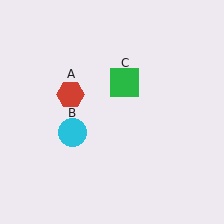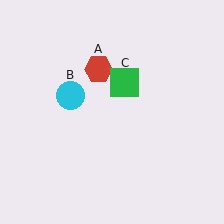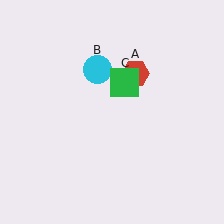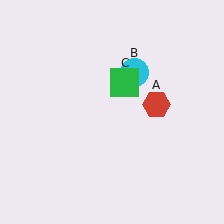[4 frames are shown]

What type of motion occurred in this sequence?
The red hexagon (object A), cyan circle (object B) rotated clockwise around the center of the scene.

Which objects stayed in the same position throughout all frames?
Green square (object C) remained stationary.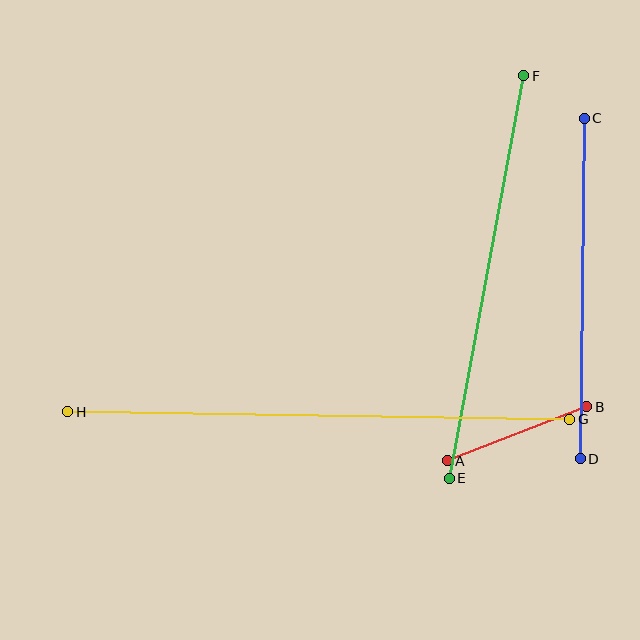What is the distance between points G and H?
The distance is approximately 502 pixels.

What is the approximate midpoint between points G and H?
The midpoint is at approximately (319, 415) pixels.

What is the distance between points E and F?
The distance is approximately 409 pixels.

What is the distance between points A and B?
The distance is approximately 150 pixels.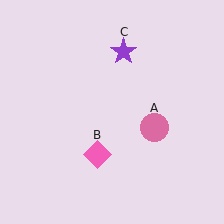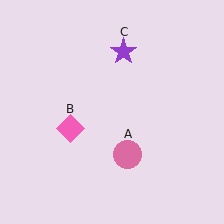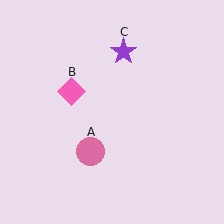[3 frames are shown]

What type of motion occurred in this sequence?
The pink circle (object A), pink diamond (object B) rotated clockwise around the center of the scene.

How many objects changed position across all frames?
2 objects changed position: pink circle (object A), pink diamond (object B).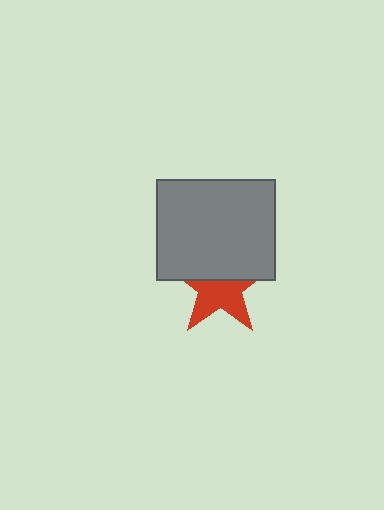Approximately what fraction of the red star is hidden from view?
Roughly 47% of the red star is hidden behind the gray rectangle.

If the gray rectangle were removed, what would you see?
You would see the complete red star.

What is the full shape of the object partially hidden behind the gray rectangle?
The partially hidden object is a red star.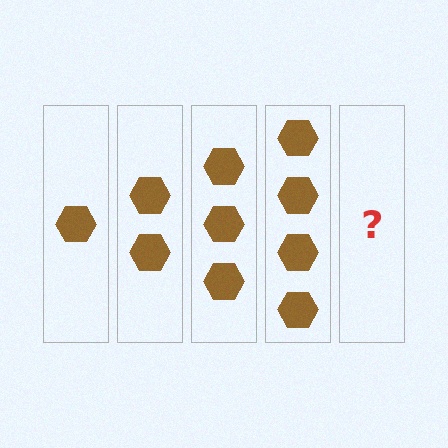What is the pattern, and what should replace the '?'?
The pattern is that each step adds one more hexagon. The '?' should be 5 hexagons.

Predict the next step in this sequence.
The next step is 5 hexagons.